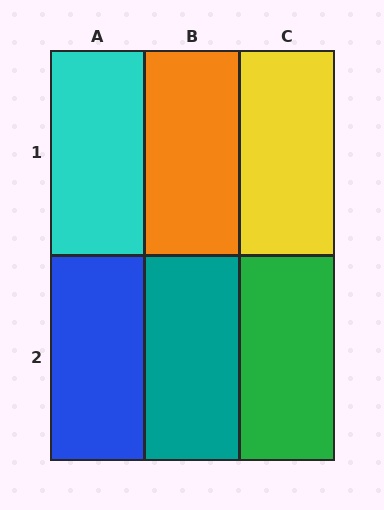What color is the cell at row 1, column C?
Yellow.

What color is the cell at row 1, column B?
Orange.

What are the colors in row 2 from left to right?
Blue, teal, green.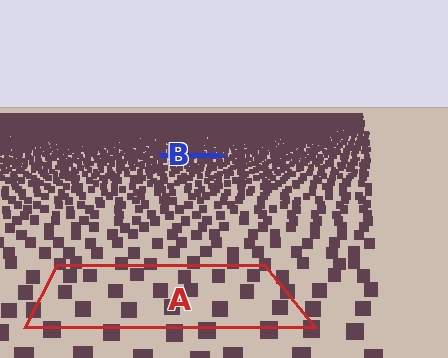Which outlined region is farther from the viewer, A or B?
Region B is farther from the viewer — the texture elements inside it appear smaller and more densely packed.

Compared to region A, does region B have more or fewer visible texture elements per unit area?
Region B has more texture elements per unit area — they are packed more densely because it is farther away.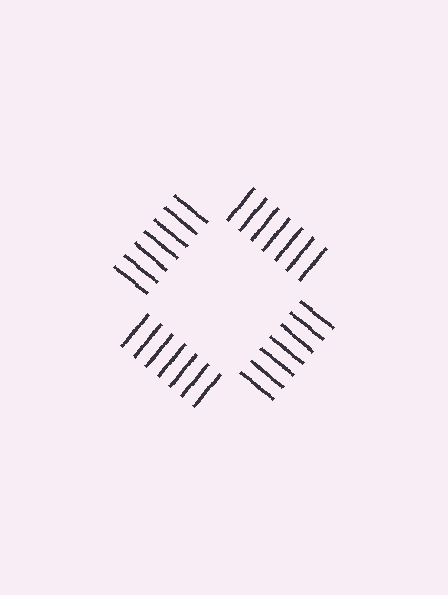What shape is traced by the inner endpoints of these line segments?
An illusory square — the line segments terminate on its edges but no continuous stroke is drawn.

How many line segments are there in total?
28 — 7 along each of the 4 edges.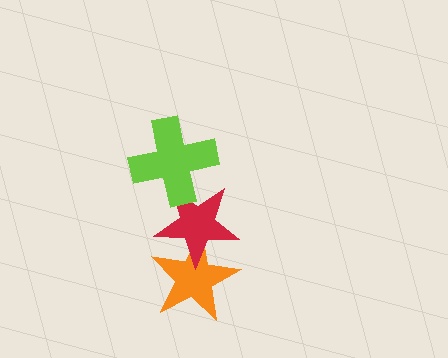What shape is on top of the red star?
The lime cross is on top of the red star.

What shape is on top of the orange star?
The red star is on top of the orange star.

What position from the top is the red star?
The red star is 2nd from the top.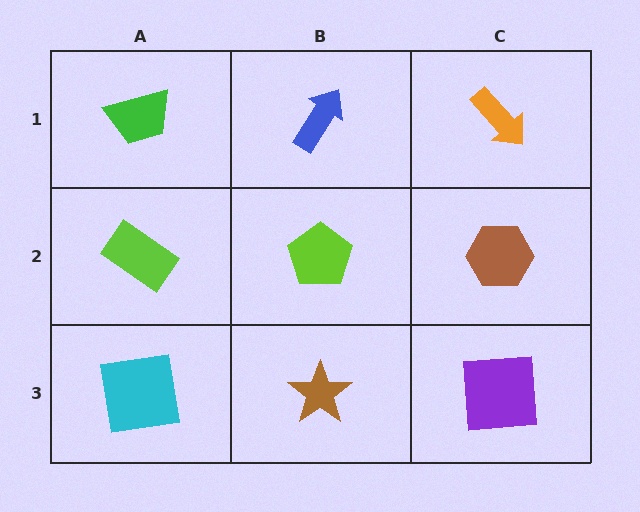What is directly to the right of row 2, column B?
A brown hexagon.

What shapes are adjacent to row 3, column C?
A brown hexagon (row 2, column C), a brown star (row 3, column B).